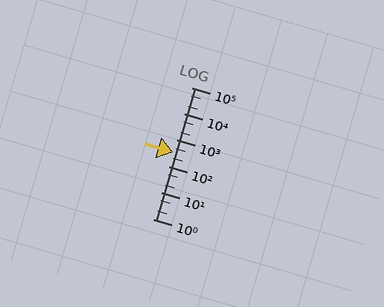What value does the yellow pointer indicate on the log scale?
The pointer indicates approximately 340.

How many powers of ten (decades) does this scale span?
The scale spans 5 decades, from 1 to 100000.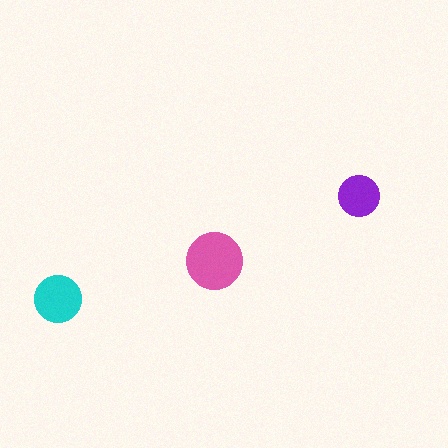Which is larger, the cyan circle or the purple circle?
The cyan one.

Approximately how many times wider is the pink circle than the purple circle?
About 1.5 times wider.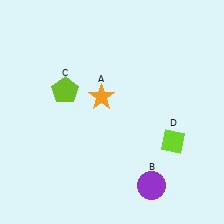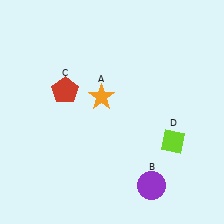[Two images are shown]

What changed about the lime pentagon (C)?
In Image 1, C is lime. In Image 2, it changed to red.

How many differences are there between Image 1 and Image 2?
There is 1 difference between the two images.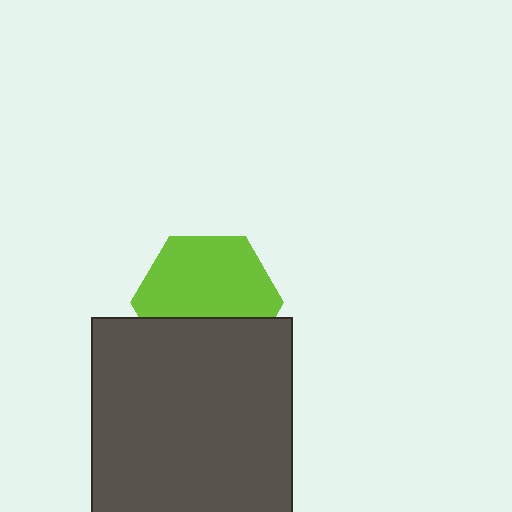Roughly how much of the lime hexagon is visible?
About half of it is visible (roughly 64%).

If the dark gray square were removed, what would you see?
You would see the complete lime hexagon.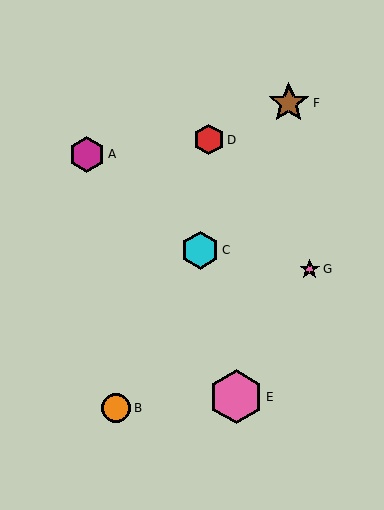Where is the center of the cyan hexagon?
The center of the cyan hexagon is at (200, 250).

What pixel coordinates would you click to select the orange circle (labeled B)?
Click at (116, 408) to select the orange circle B.